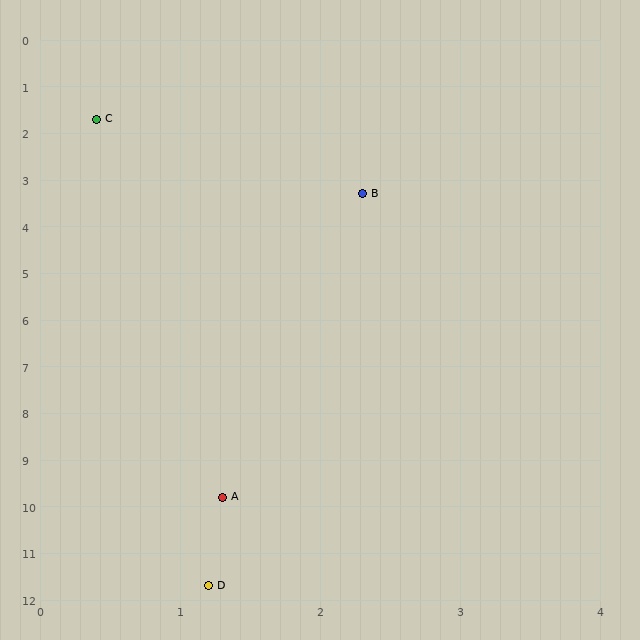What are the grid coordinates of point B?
Point B is at approximately (2.3, 3.3).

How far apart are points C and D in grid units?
Points C and D are about 10.0 grid units apart.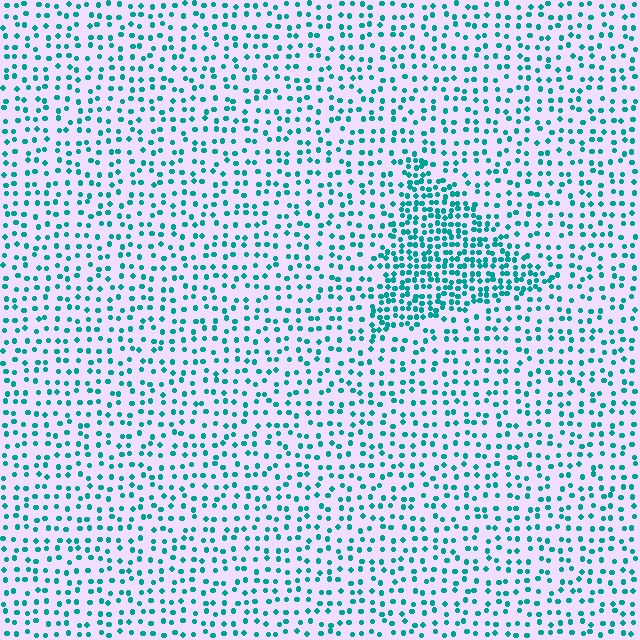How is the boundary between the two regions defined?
The boundary is defined by a change in element density (approximately 2.2x ratio). All elements are the same color, size, and shape.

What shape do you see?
I see a triangle.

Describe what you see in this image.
The image contains small teal elements arranged at two different densities. A triangle-shaped region is visible where the elements are more densely packed than the surrounding area.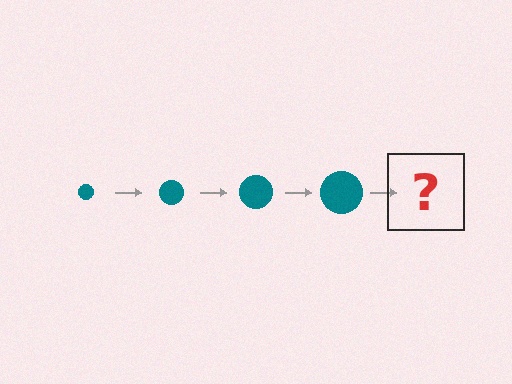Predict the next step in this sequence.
The next step is a teal circle, larger than the previous one.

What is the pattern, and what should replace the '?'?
The pattern is that the circle gets progressively larger each step. The '?' should be a teal circle, larger than the previous one.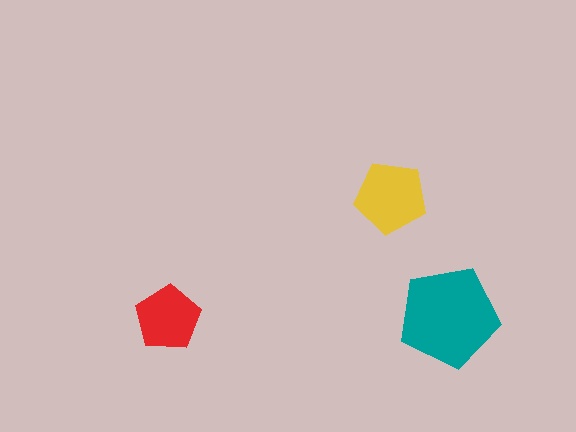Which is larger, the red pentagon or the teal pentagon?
The teal one.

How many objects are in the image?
There are 3 objects in the image.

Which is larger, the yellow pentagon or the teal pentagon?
The teal one.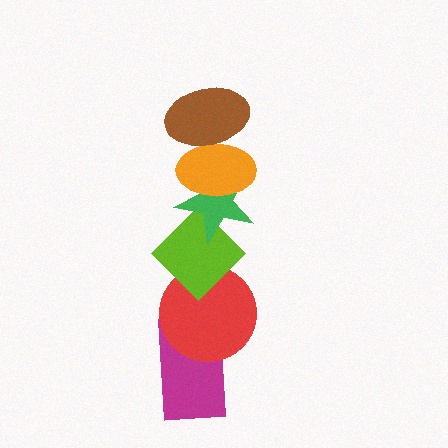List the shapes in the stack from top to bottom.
From top to bottom: the brown ellipse, the orange ellipse, the green star, the lime diamond, the red circle, the magenta rectangle.